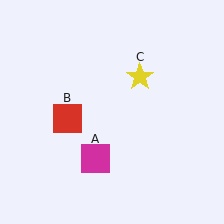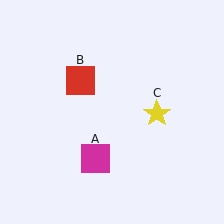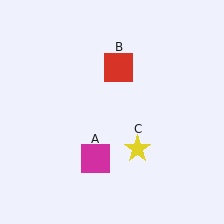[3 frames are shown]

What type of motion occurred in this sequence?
The red square (object B), yellow star (object C) rotated clockwise around the center of the scene.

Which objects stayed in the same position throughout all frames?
Magenta square (object A) remained stationary.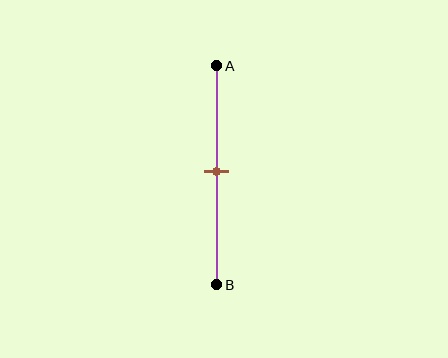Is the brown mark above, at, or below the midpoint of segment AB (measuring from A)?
The brown mark is approximately at the midpoint of segment AB.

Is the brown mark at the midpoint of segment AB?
Yes, the mark is approximately at the midpoint.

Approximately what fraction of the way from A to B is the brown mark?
The brown mark is approximately 50% of the way from A to B.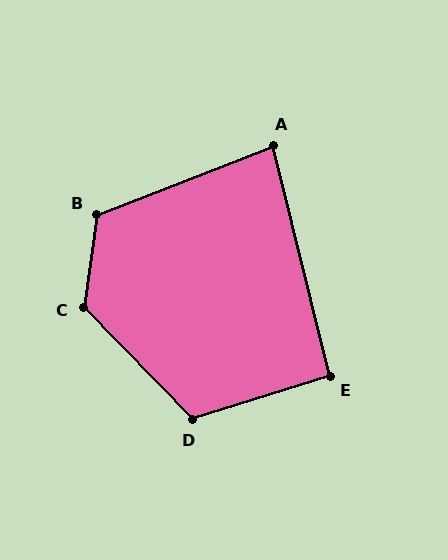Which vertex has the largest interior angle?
C, at approximately 128 degrees.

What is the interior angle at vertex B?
Approximately 119 degrees (obtuse).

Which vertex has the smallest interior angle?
A, at approximately 83 degrees.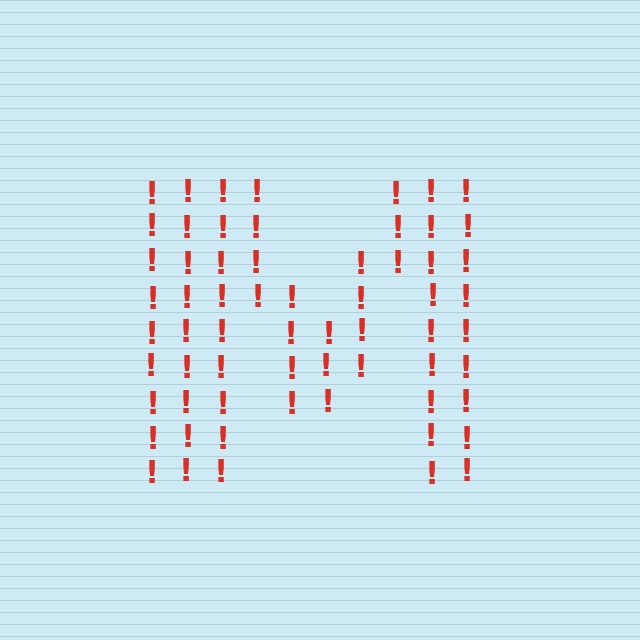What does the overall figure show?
The overall figure shows the letter M.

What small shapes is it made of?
It is made of small exclamation marks.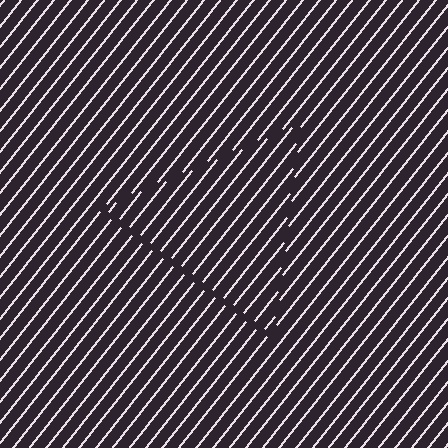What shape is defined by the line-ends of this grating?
An illusory triangle. The interior of the shape contains the same grating, shifted by half a period — the contour is defined by the phase discontinuity where line-ends from the inner and outer gratings abut.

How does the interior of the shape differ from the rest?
The interior of the shape contains the same grating, shifted by half a period — the contour is defined by the phase discontinuity where line-ends from the inner and outer gratings abut.